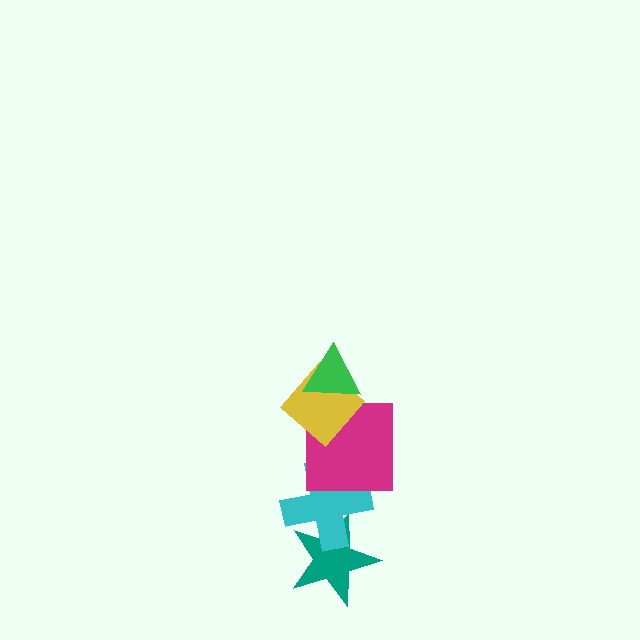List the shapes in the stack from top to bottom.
From top to bottom: the green triangle, the yellow diamond, the magenta square, the cyan cross, the teal star.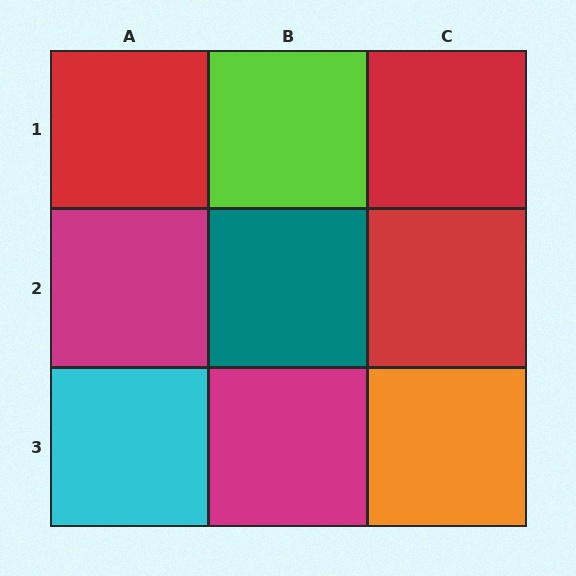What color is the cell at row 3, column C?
Orange.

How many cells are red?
3 cells are red.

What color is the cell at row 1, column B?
Lime.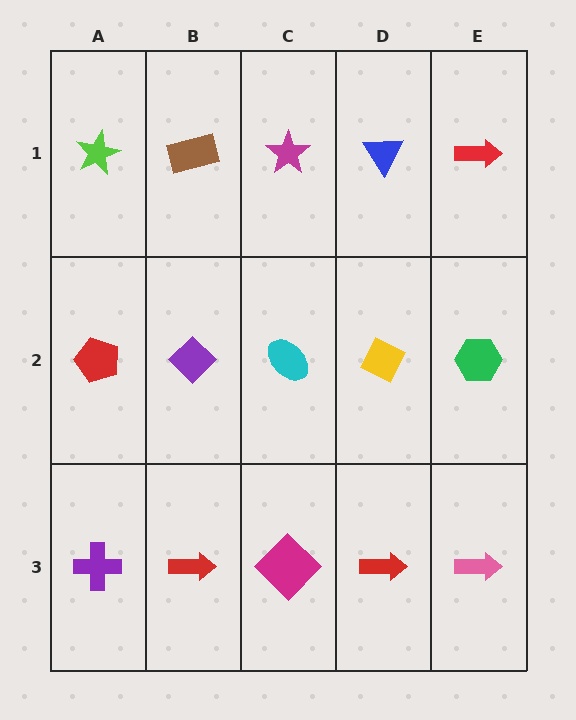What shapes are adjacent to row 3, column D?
A yellow diamond (row 2, column D), a magenta diamond (row 3, column C), a pink arrow (row 3, column E).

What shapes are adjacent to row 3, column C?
A cyan ellipse (row 2, column C), a red arrow (row 3, column B), a red arrow (row 3, column D).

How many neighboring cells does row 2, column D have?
4.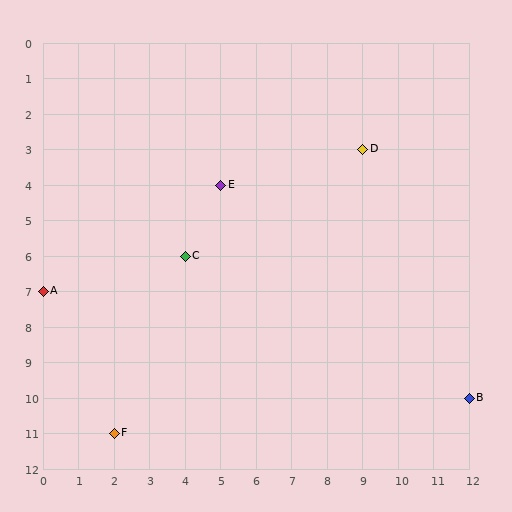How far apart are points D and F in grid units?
Points D and F are 7 columns and 8 rows apart (about 10.6 grid units diagonally).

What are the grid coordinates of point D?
Point D is at grid coordinates (9, 3).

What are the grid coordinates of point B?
Point B is at grid coordinates (12, 10).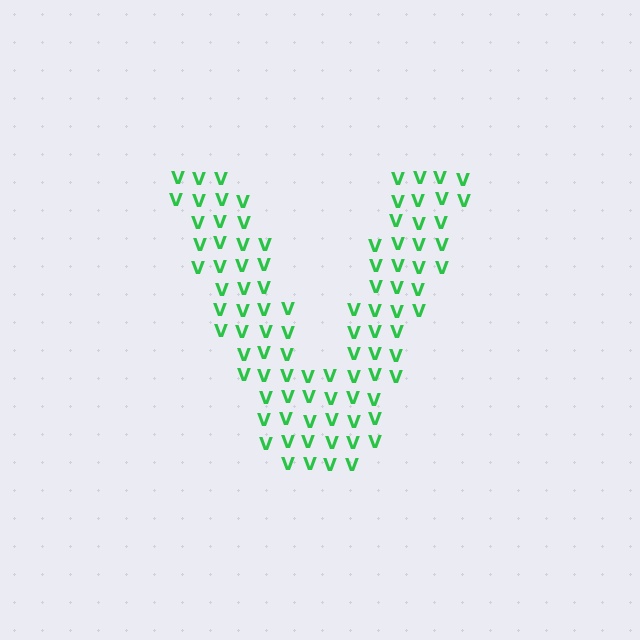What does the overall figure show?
The overall figure shows the letter V.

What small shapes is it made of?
It is made of small letter V's.